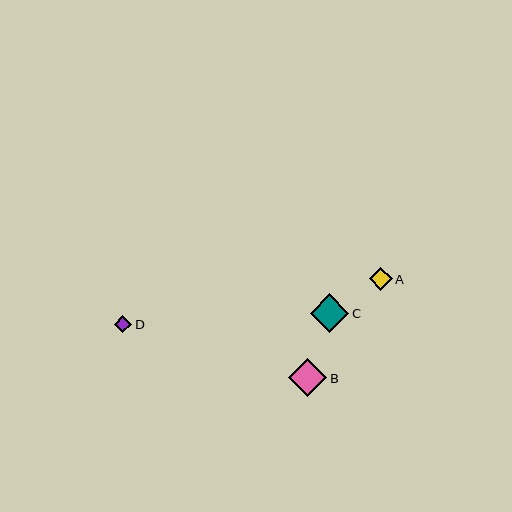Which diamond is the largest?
Diamond B is the largest with a size of approximately 38 pixels.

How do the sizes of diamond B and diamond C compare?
Diamond B and diamond C are approximately the same size.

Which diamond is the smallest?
Diamond D is the smallest with a size of approximately 18 pixels.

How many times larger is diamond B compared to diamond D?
Diamond B is approximately 2.2 times the size of diamond D.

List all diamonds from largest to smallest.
From largest to smallest: B, C, A, D.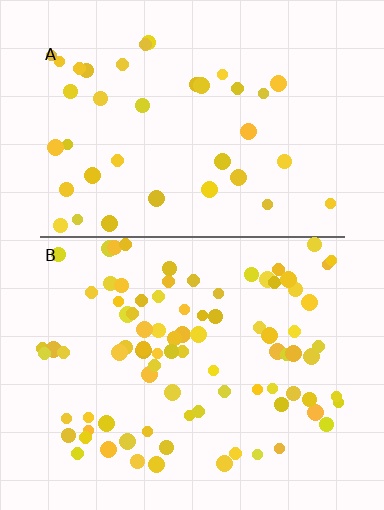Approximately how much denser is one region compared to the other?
Approximately 2.2× — region B over region A.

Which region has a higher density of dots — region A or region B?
B (the bottom).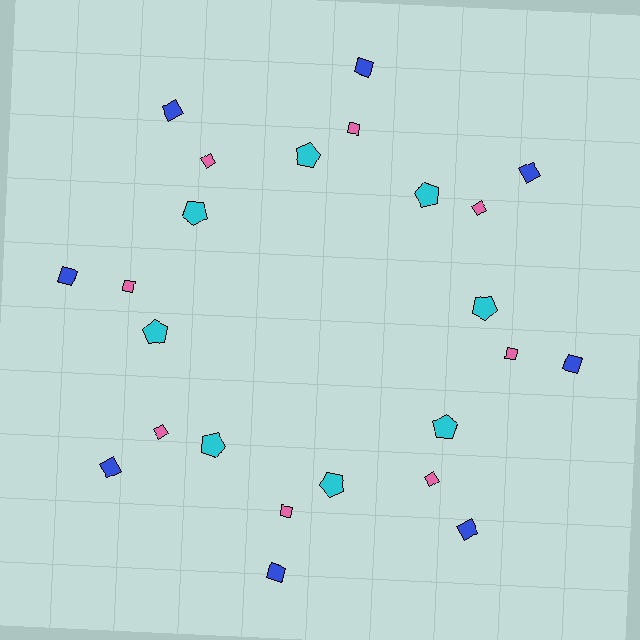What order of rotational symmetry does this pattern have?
This pattern has 8-fold rotational symmetry.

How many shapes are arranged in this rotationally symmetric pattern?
There are 24 shapes, arranged in 8 groups of 3.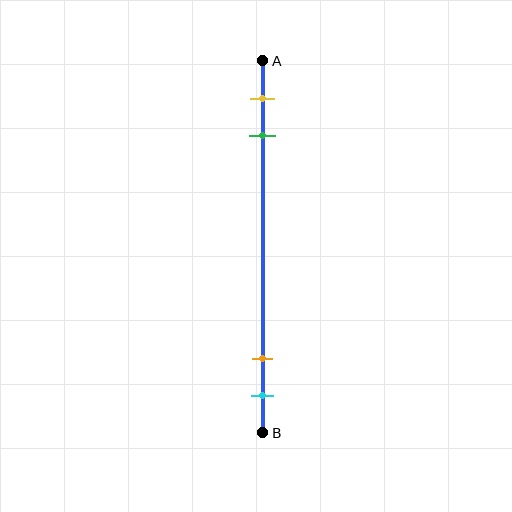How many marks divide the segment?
There are 4 marks dividing the segment.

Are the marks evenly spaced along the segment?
No, the marks are not evenly spaced.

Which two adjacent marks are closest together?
The orange and cyan marks are the closest adjacent pair.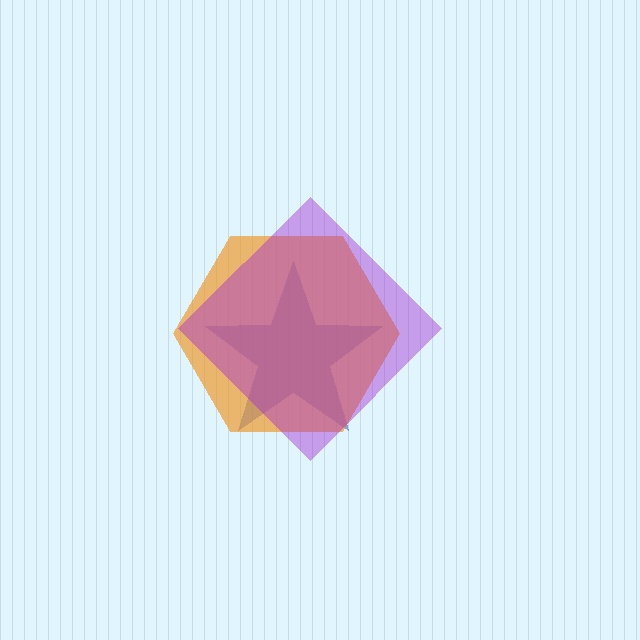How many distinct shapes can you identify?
There are 3 distinct shapes: a blue star, an orange hexagon, a purple diamond.